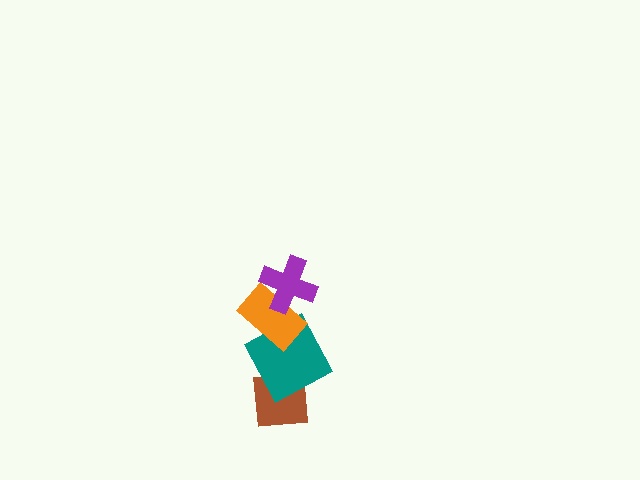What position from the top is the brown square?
The brown square is 4th from the top.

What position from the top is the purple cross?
The purple cross is 1st from the top.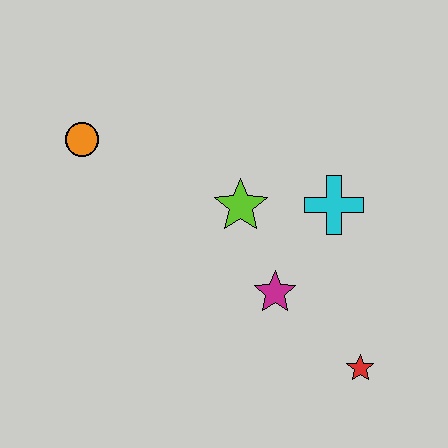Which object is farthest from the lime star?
The red star is farthest from the lime star.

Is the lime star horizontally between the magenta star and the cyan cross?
No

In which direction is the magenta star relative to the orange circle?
The magenta star is to the right of the orange circle.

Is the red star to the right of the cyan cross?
Yes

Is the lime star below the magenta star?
No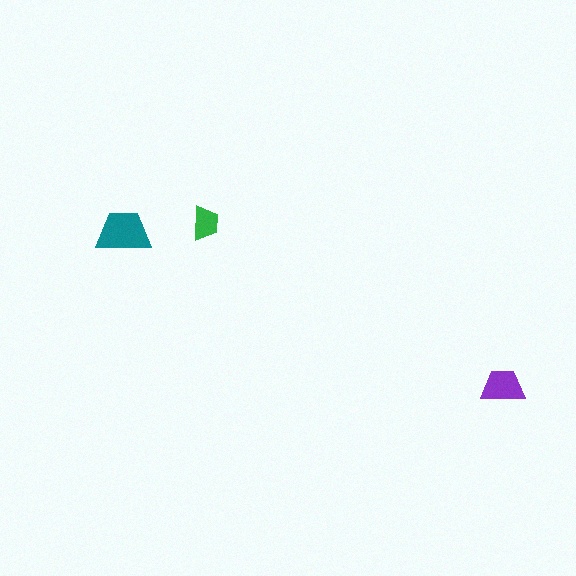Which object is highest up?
The green trapezoid is topmost.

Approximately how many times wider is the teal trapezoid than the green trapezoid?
About 1.5 times wider.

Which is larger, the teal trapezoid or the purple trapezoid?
The teal one.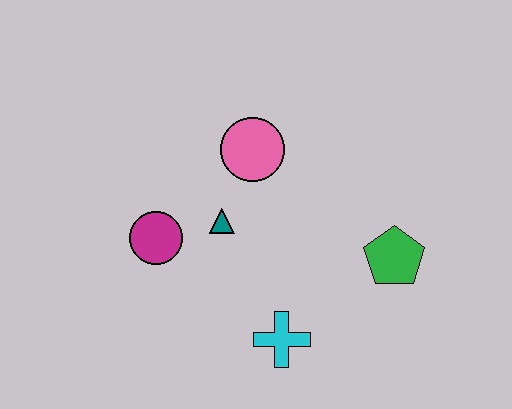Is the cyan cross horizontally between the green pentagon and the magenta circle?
Yes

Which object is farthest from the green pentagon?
The magenta circle is farthest from the green pentagon.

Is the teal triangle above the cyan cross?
Yes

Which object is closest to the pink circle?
The teal triangle is closest to the pink circle.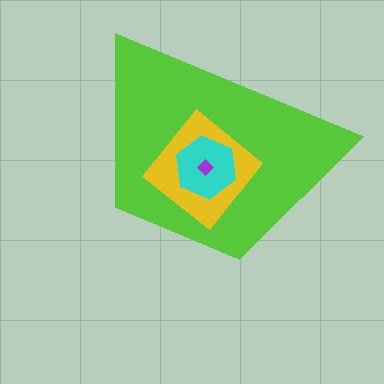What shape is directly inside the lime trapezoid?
The yellow diamond.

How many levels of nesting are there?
4.